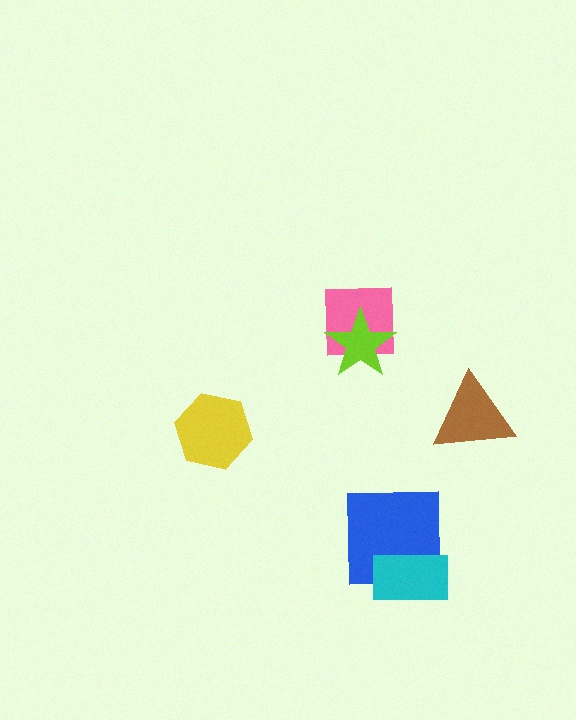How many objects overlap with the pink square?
1 object overlaps with the pink square.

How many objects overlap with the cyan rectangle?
1 object overlaps with the cyan rectangle.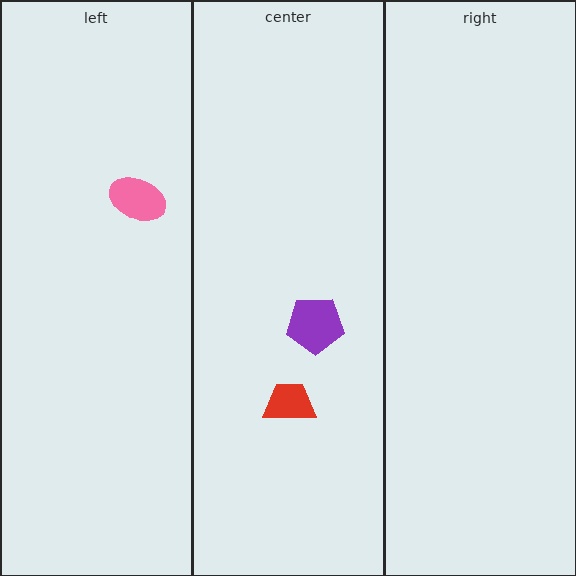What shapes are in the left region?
The pink ellipse.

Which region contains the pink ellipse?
The left region.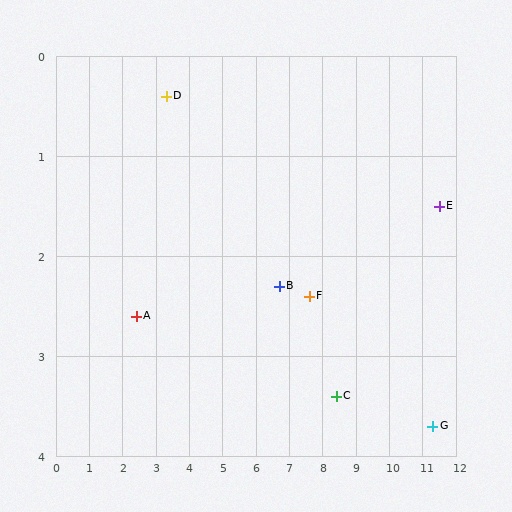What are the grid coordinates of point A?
Point A is at approximately (2.4, 2.6).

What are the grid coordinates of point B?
Point B is at approximately (6.7, 2.3).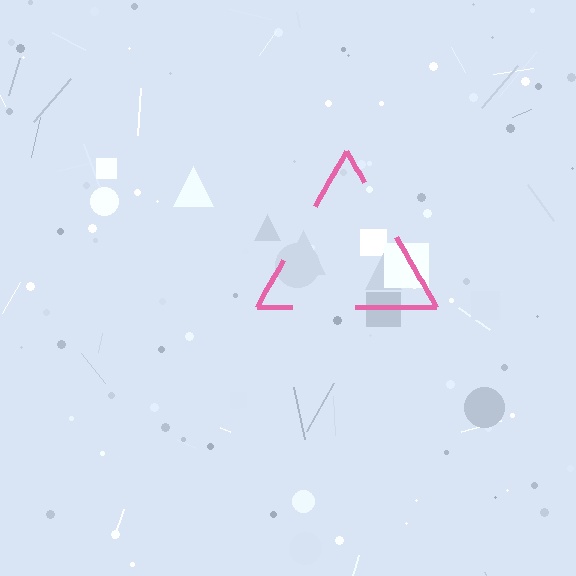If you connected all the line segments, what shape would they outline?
They would outline a triangle.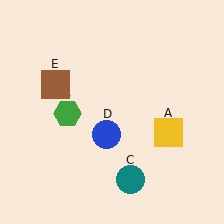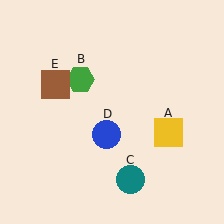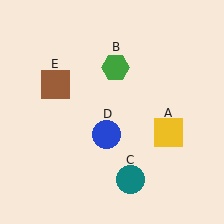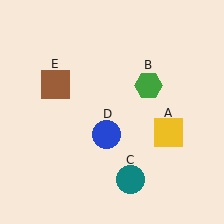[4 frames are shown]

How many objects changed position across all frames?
1 object changed position: green hexagon (object B).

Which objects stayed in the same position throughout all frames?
Yellow square (object A) and teal circle (object C) and blue circle (object D) and brown square (object E) remained stationary.